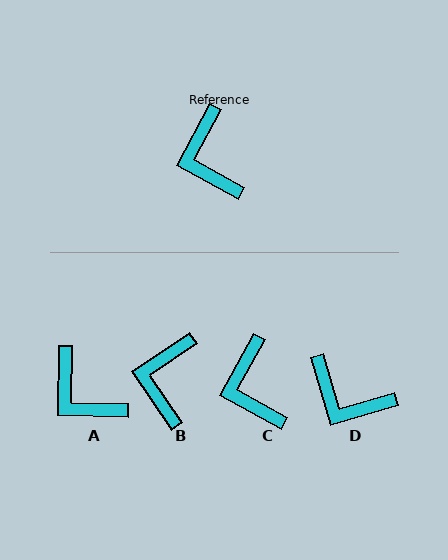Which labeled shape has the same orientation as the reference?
C.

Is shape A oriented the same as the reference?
No, it is off by about 28 degrees.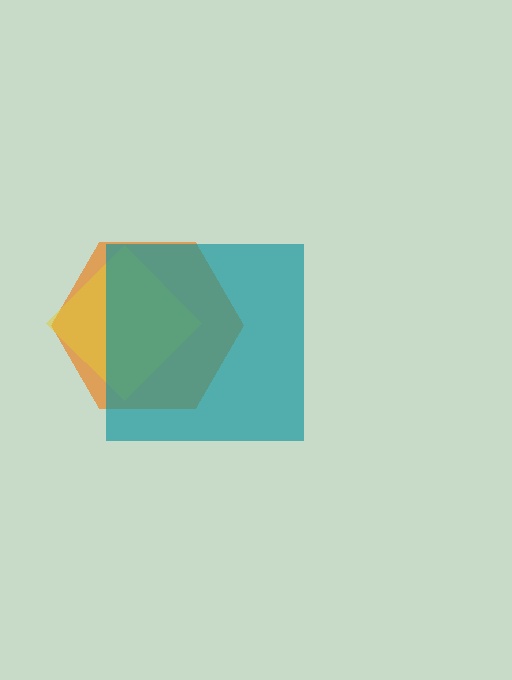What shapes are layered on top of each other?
The layered shapes are: an orange hexagon, a yellow diamond, a teal square.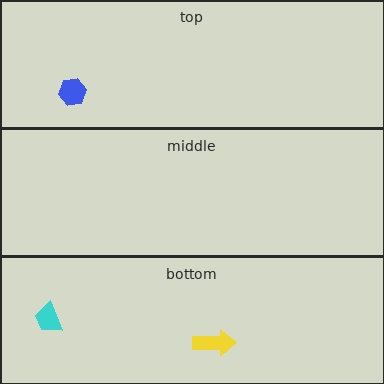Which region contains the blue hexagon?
The top region.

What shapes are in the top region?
The blue hexagon.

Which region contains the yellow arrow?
The bottom region.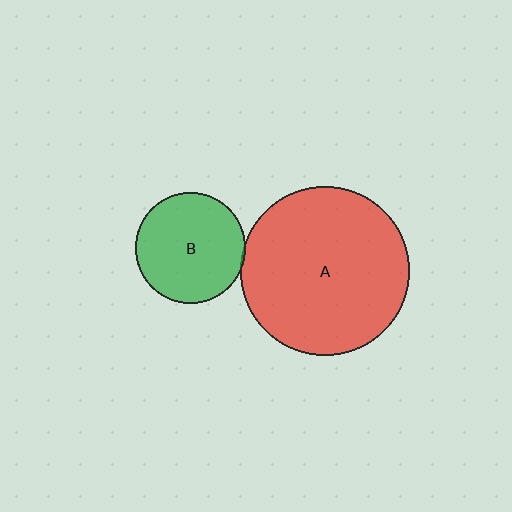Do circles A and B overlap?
Yes.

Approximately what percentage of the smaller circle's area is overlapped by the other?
Approximately 5%.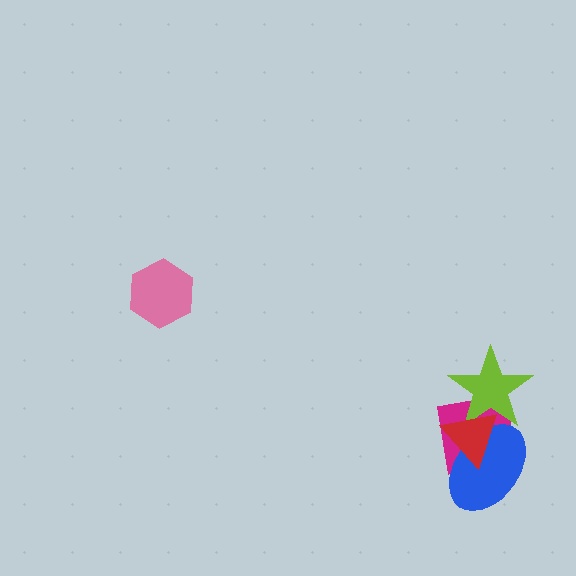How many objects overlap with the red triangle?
3 objects overlap with the red triangle.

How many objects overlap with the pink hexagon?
0 objects overlap with the pink hexagon.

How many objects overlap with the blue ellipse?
3 objects overlap with the blue ellipse.